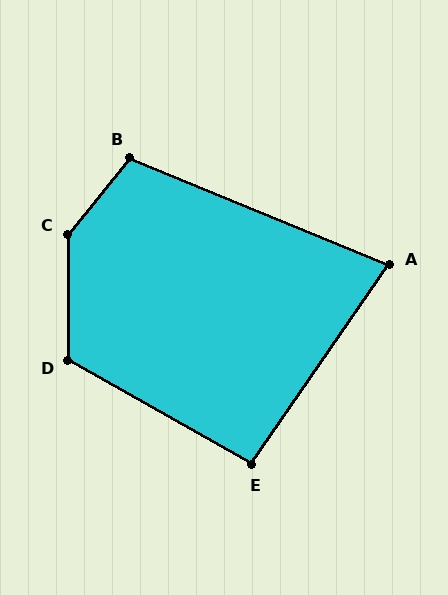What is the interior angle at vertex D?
Approximately 119 degrees (obtuse).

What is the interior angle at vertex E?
Approximately 95 degrees (obtuse).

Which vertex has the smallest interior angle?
A, at approximately 78 degrees.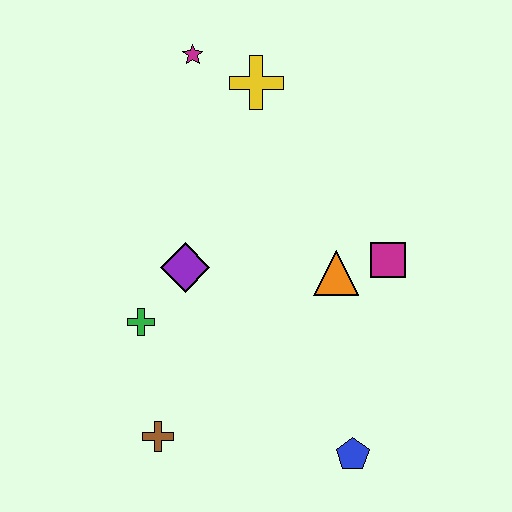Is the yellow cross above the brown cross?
Yes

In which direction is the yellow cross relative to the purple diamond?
The yellow cross is above the purple diamond.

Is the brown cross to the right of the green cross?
Yes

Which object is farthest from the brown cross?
The magenta star is farthest from the brown cross.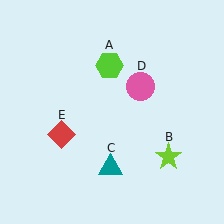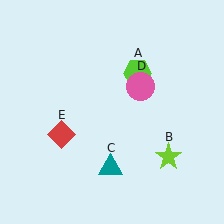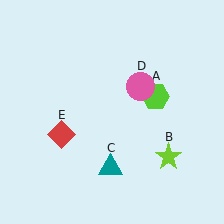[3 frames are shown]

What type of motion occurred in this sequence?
The lime hexagon (object A) rotated clockwise around the center of the scene.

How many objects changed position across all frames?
1 object changed position: lime hexagon (object A).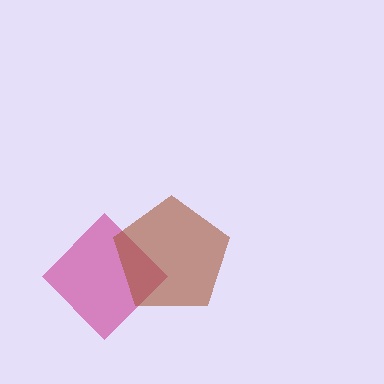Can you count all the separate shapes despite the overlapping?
Yes, there are 2 separate shapes.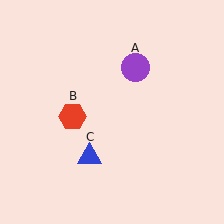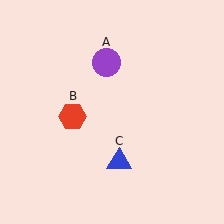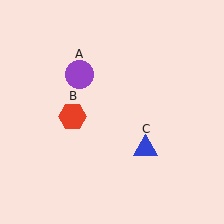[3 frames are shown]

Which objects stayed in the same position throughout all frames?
Red hexagon (object B) remained stationary.